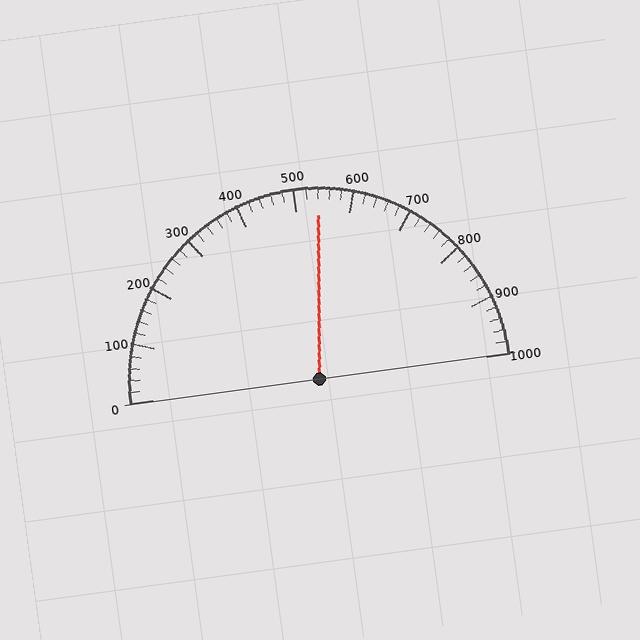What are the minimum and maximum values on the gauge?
The gauge ranges from 0 to 1000.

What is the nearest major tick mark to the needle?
The nearest major tick mark is 500.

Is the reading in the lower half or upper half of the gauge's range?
The reading is in the upper half of the range (0 to 1000).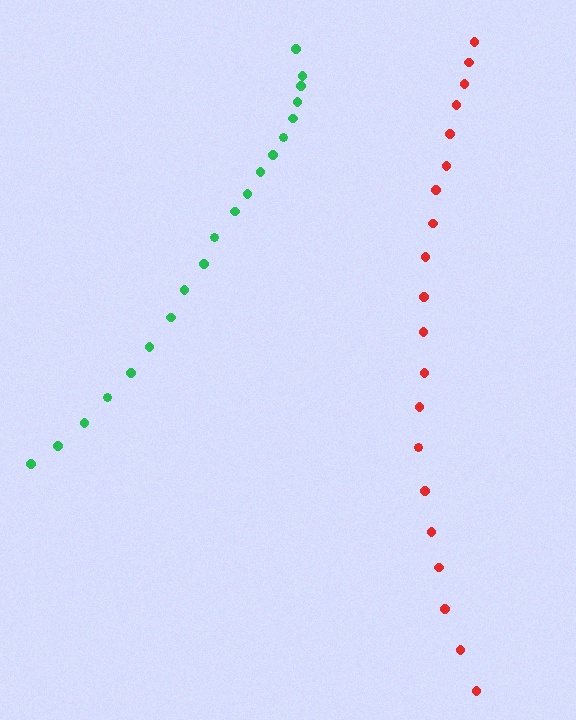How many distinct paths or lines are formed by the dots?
There are 2 distinct paths.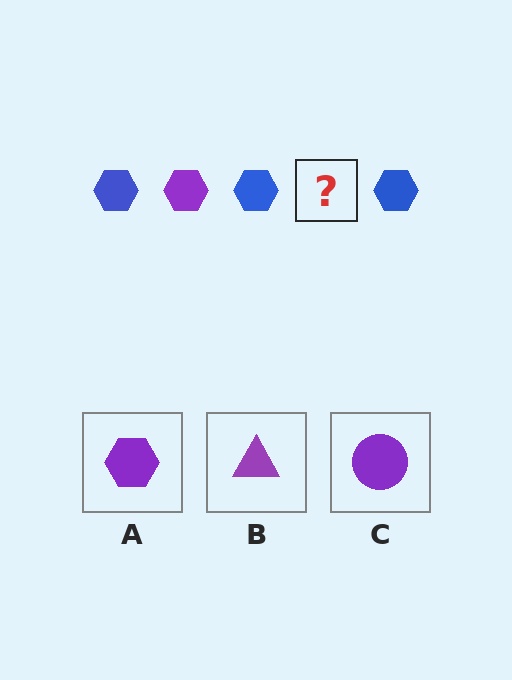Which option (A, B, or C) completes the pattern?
A.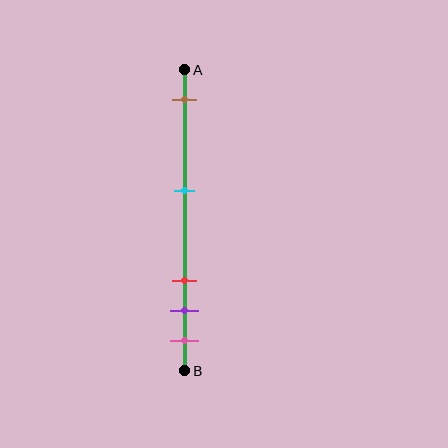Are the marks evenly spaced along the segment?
No, the marks are not evenly spaced.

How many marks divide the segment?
There are 5 marks dividing the segment.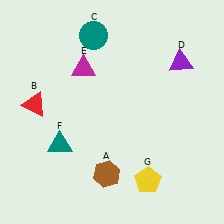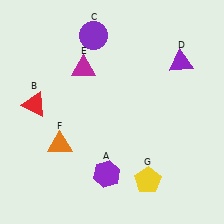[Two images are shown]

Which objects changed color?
A changed from brown to purple. C changed from teal to purple. F changed from teal to orange.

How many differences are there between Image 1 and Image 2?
There are 3 differences between the two images.